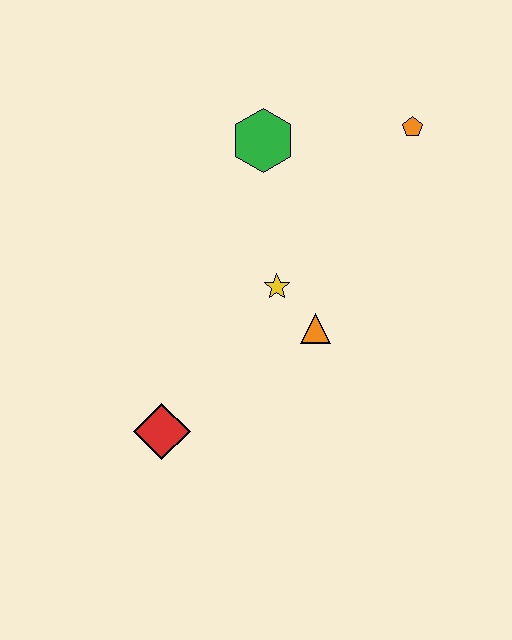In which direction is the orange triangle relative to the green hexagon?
The orange triangle is below the green hexagon.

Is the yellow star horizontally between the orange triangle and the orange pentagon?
No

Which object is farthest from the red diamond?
The orange pentagon is farthest from the red diamond.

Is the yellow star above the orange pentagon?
No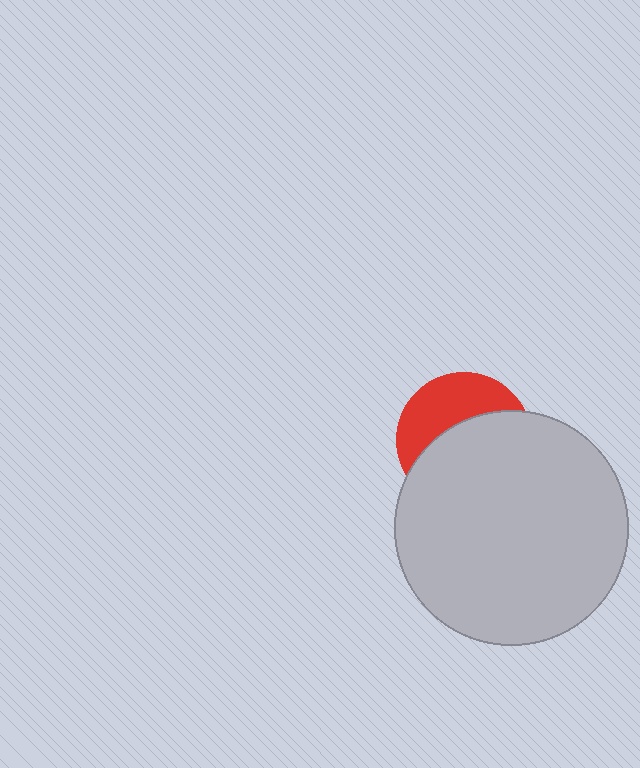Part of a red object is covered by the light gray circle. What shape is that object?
It is a circle.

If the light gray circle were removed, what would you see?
You would see the complete red circle.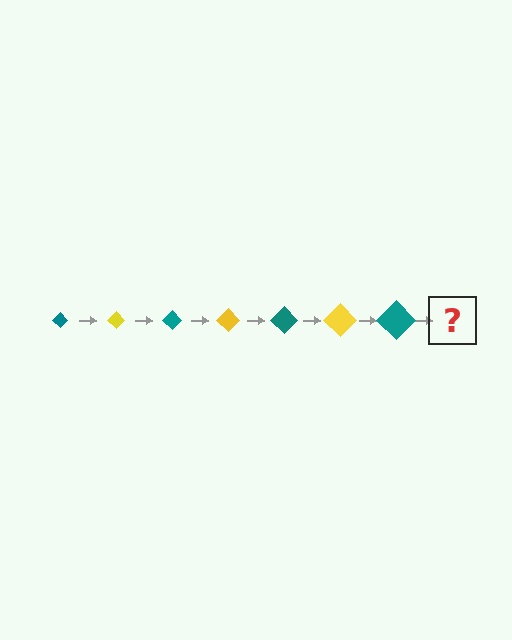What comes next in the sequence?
The next element should be a yellow diamond, larger than the previous one.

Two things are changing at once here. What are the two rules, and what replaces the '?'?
The two rules are that the diamond grows larger each step and the color cycles through teal and yellow. The '?' should be a yellow diamond, larger than the previous one.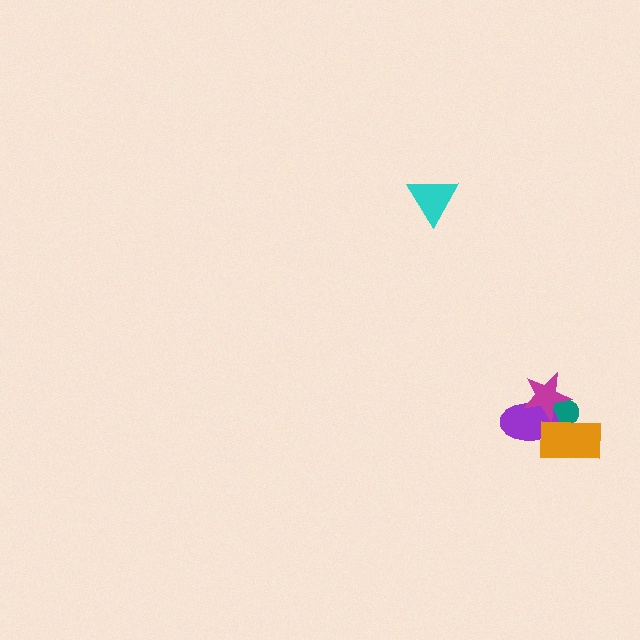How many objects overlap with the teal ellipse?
3 objects overlap with the teal ellipse.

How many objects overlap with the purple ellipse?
3 objects overlap with the purple ellipse.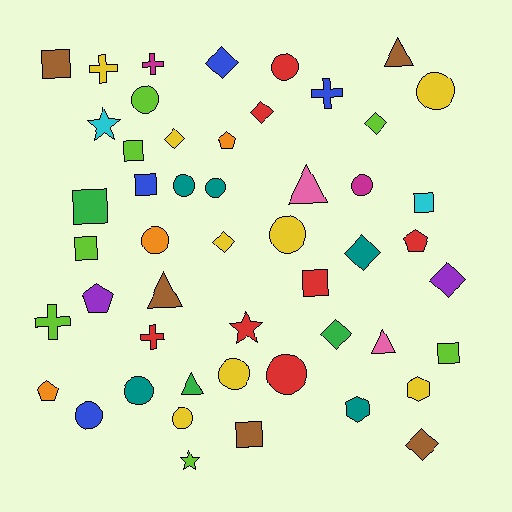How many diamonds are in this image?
There are 9 diamonds.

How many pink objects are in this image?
There are 2 pink objects.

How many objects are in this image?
There are 50 objects.